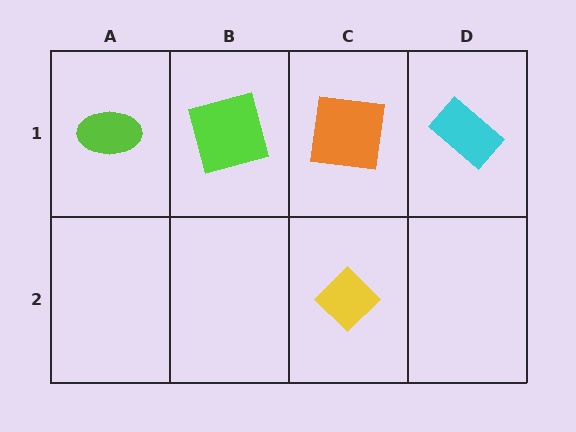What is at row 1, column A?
A lime ellipse.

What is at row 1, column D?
A cyan rectangle.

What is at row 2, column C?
A yellow diamond.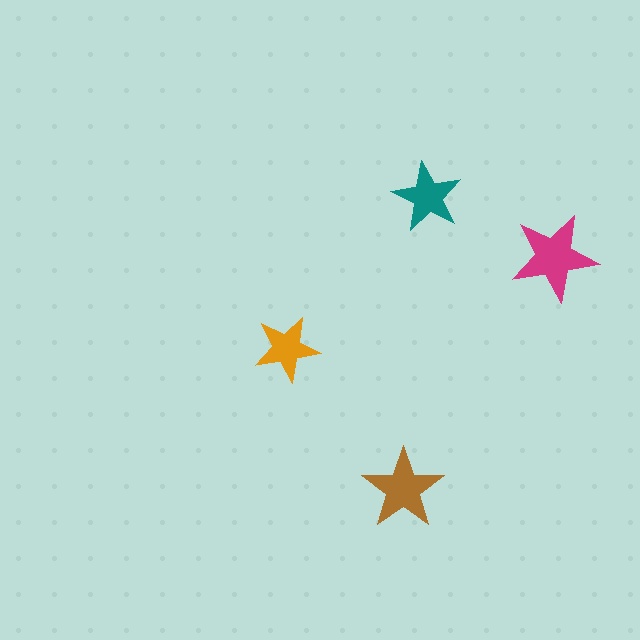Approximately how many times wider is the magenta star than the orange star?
About 1.5 times wider.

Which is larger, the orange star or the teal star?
The teal one.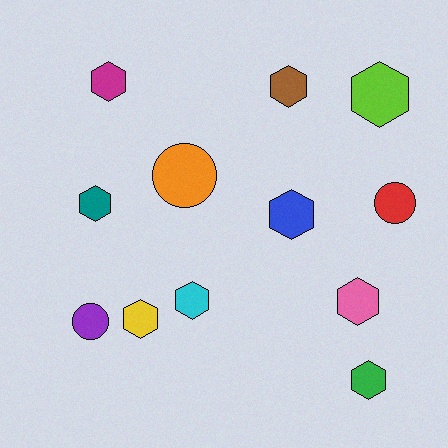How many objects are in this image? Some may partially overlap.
There are 12 objects.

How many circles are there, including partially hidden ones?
There are 3 circles.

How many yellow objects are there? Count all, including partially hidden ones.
There is 1 yellow object.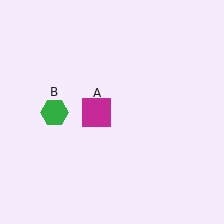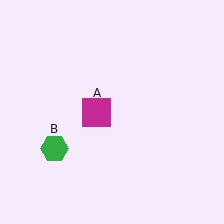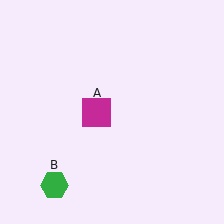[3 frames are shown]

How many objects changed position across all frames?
1 object changed position: green hexagon (object B).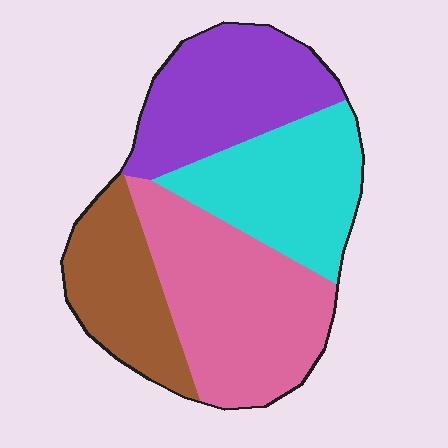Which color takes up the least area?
Brown, at roughly 20%.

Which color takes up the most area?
Pink, at roughly 35%.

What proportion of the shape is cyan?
Cyan takes up about one quarter (1/4) of the shape.